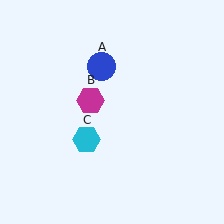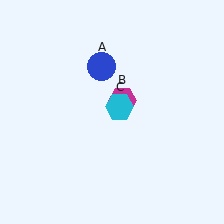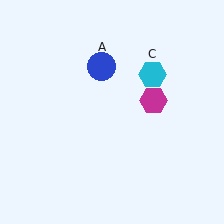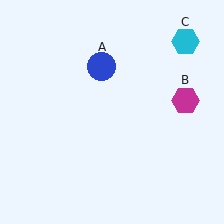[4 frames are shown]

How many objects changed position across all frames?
2 objects changed position: magenta hexagon (object B), cyan hexagon (object C).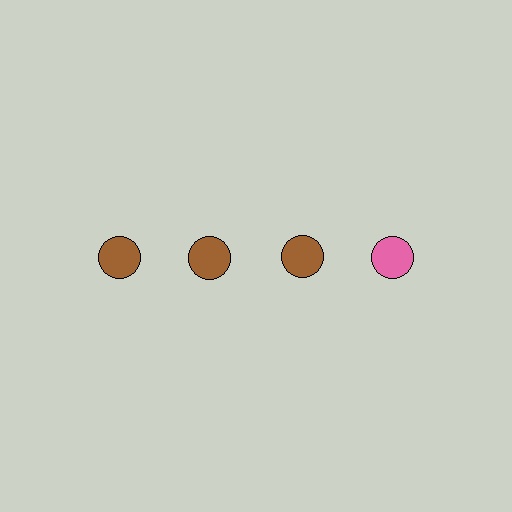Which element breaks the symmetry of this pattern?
The pink circle in the top row, second from right column breaks the symmetry. All other shapes are brown circles.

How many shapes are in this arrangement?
There are 4 shapes arranged in a grid pattern.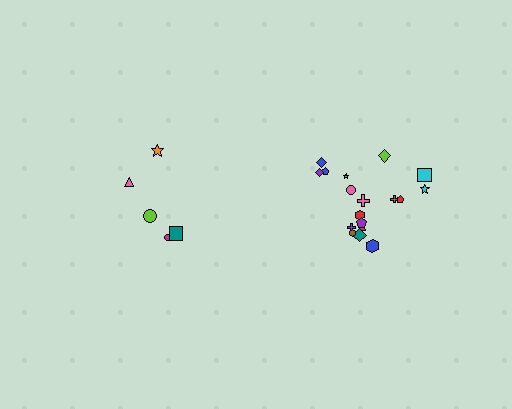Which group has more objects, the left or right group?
The right group.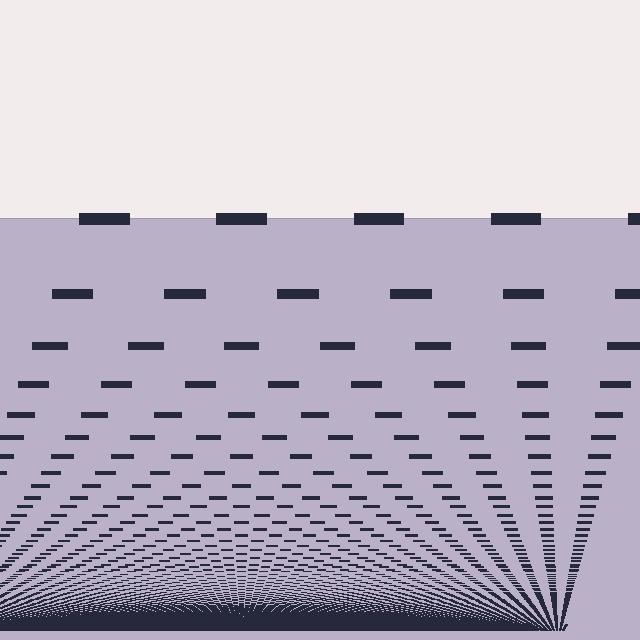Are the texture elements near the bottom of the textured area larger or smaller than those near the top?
Smaller. The gradient is inverted — elements near the bottom are smaller and denser.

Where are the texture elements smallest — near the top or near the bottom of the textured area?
Near the bottom.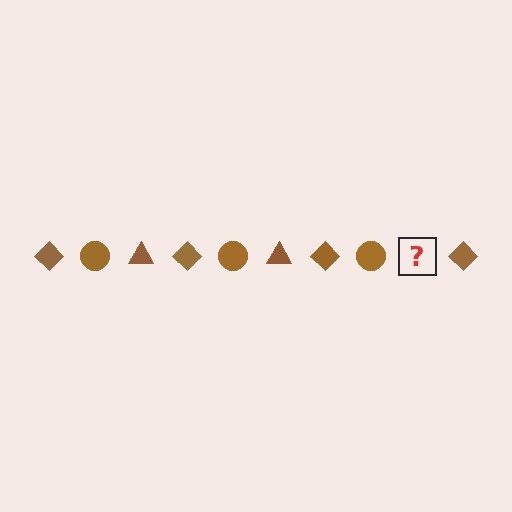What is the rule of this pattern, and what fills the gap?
The rule is that the pattern cycles through diamond, circle, triangle shapes in brown. The gap should be filled with a brown triangle.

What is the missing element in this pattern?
The missing element is a brown triangle.